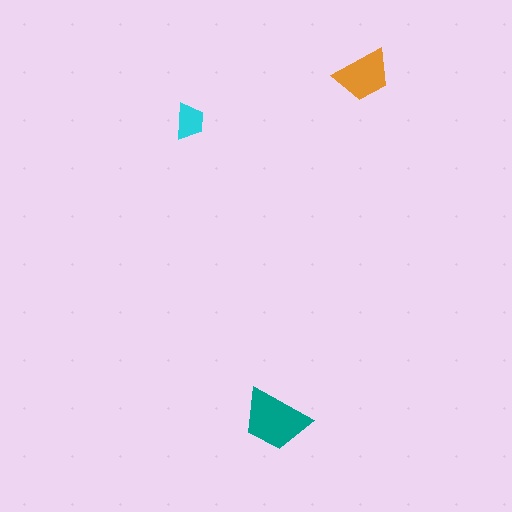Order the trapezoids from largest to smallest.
the teal one, the orange one, the cyan one.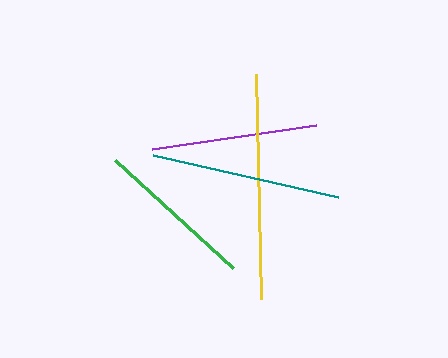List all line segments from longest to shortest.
From longest to shortest: yellow, teal, purple, green.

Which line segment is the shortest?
The green line is the shortest at approximately 160 pixels.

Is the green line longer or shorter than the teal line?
The teal line is longer than the green line.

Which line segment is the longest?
The yellow line is the longest at approximately 225 pixels.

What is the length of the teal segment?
The teal segment is approximately 189 pixels long.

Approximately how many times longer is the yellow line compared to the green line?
The yellow line is approximately 1.4 times the length of the green line.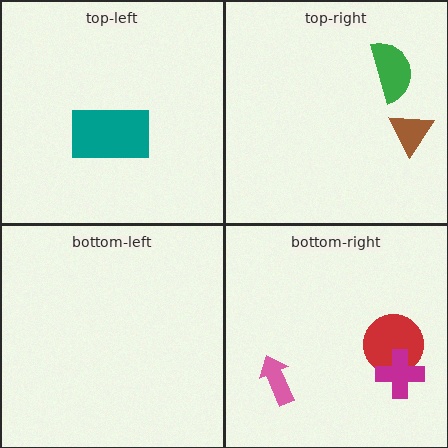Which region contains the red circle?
The bottom-right region.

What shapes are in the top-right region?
The green semicircle, the brown triangle.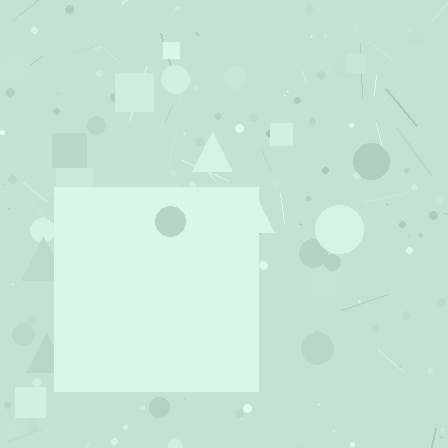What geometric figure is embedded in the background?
A square is embedded in the background.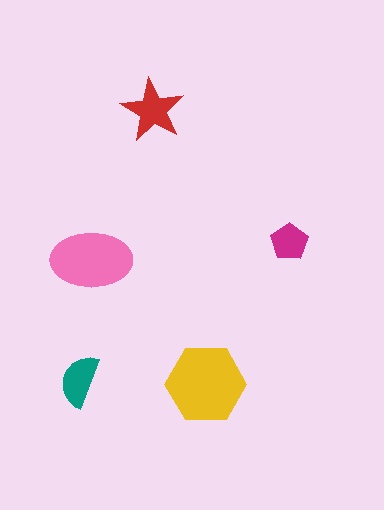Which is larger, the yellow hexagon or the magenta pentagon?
The yellow hexagon.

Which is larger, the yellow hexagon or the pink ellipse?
The yellow hexagon.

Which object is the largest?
The yellow hexagon.